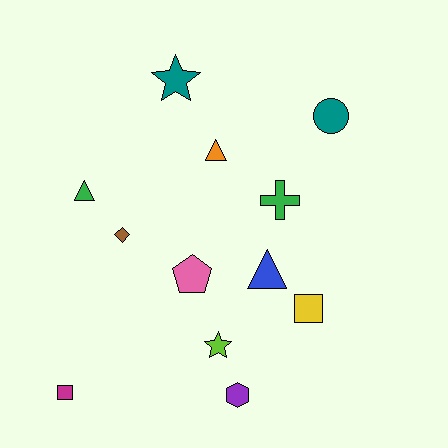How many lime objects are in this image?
There is 1 lime object.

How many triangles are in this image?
There are 3 triangles.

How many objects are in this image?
There are 12 objects.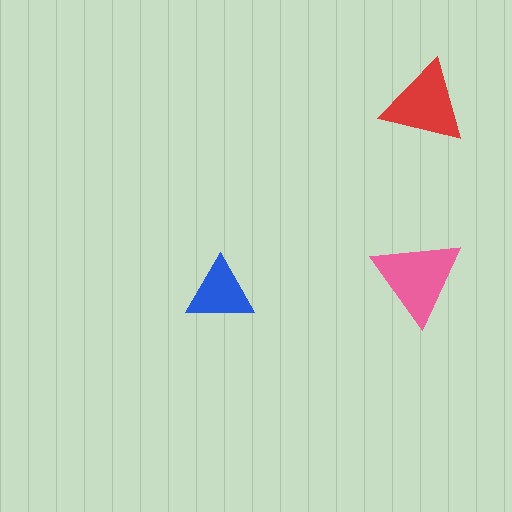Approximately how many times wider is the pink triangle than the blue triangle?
About 1.5 times wider.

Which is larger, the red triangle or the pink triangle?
The pink one.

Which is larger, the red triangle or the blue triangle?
The red one.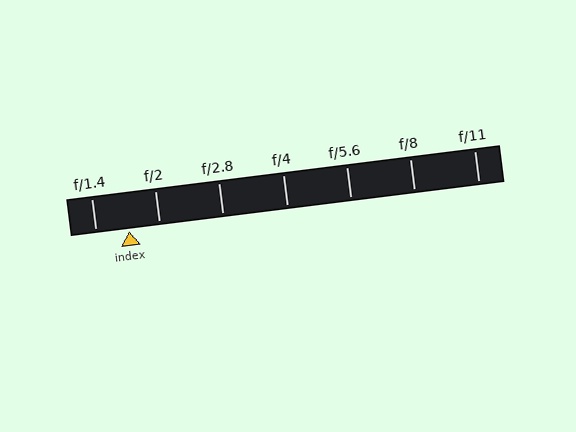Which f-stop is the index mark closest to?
The index mark is closest to f/2.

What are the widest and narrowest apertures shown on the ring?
The widest aperture shown is f/1.4 and the narrowest is f/11.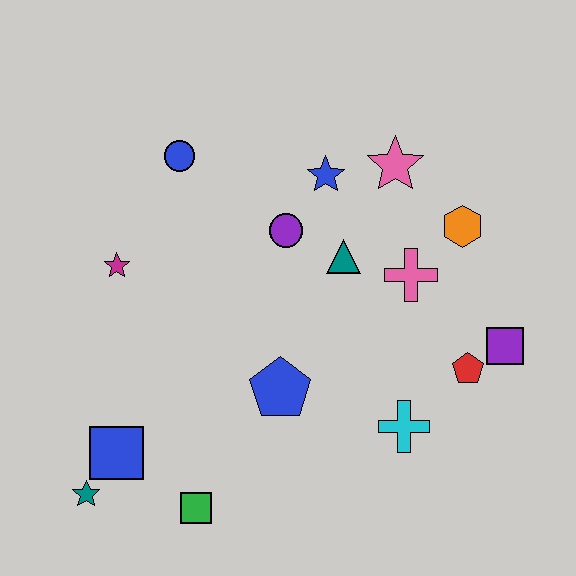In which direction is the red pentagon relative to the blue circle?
The red pentagon is to the right of the blue circle.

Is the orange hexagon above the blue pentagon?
Yes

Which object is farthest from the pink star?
The teal star is farthest from the pink star.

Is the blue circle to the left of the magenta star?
No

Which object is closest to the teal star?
The blue square is closest to the teal star.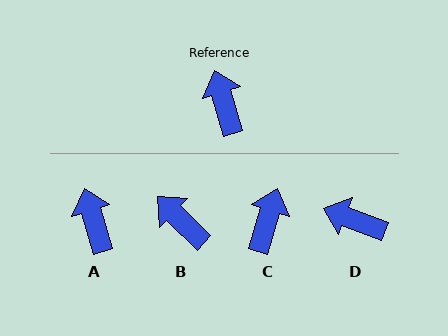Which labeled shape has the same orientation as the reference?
A.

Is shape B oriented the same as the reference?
No, it is off by about 29 degrees.